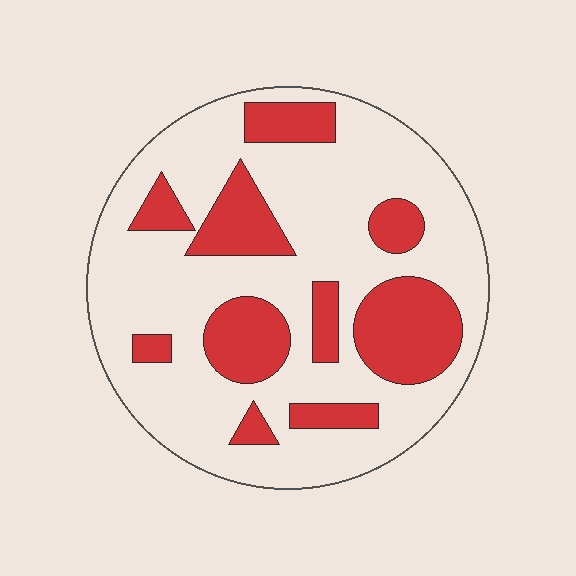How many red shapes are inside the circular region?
10.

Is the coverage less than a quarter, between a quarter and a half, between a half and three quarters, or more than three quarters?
Between a quarter and a half.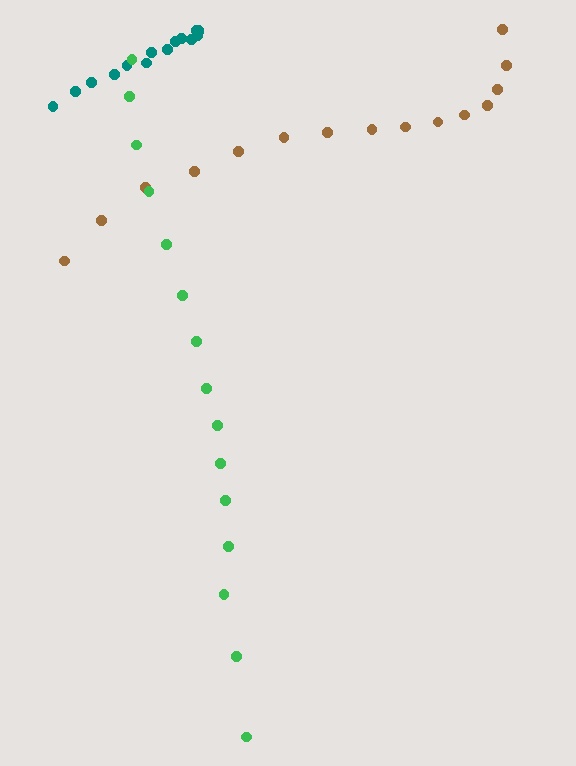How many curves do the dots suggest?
There are 3 distinct paths.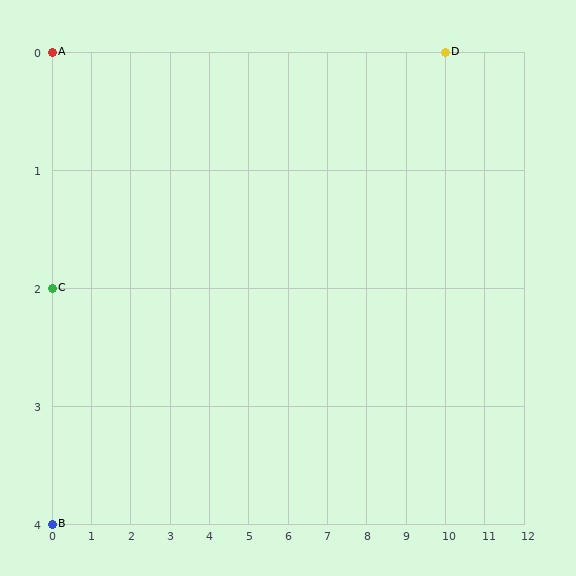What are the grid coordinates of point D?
Point D is at grid coordinates (10, 0).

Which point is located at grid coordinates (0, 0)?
Point A is at (0, 0).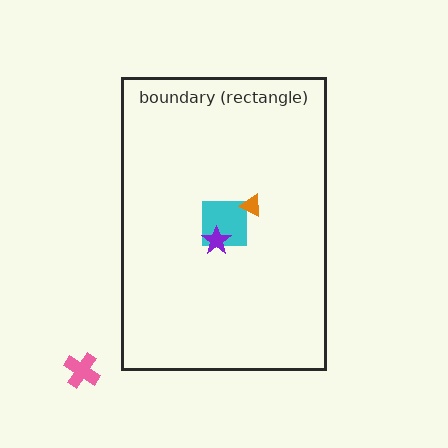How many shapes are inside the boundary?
3 inside, 1 outside.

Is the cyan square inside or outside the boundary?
Inside.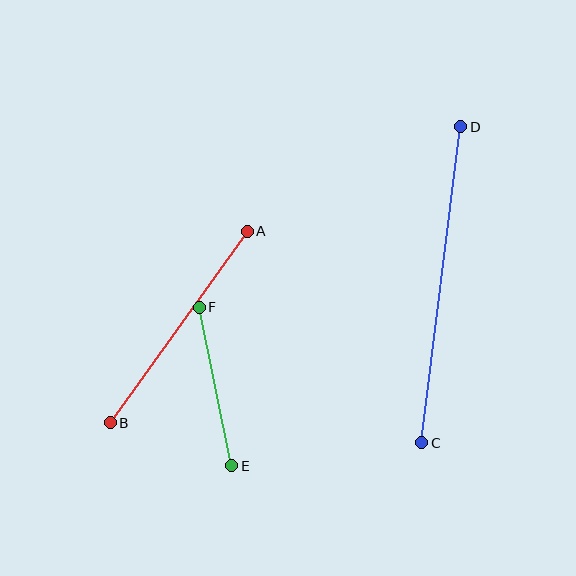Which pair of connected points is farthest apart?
Points C and D are farthest apart.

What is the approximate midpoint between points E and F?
The midpoint is at approximately (216, 387) pixels.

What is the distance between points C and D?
The distance is approximately 319 pixels.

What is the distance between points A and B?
The distance is approximately 235 pixels.